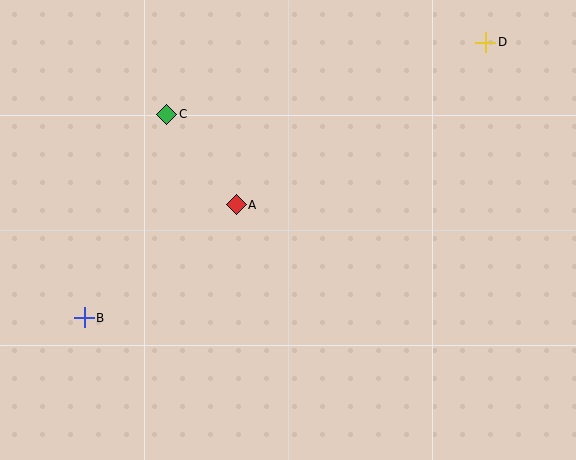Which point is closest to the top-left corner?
Point C is closest to the top-left corner.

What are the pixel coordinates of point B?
Point B is at (84, 318).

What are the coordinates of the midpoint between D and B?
The midpoint between D and B is at (285, 180).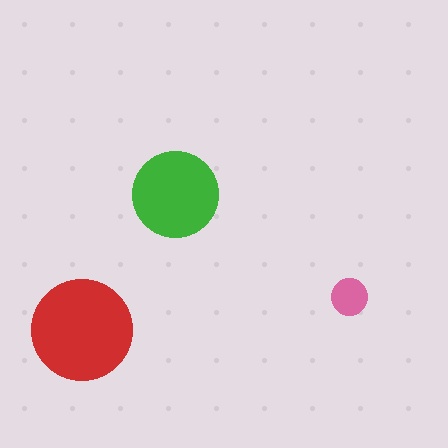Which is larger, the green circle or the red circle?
The red one.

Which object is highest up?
The green circle is topmost.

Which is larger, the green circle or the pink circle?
The green one.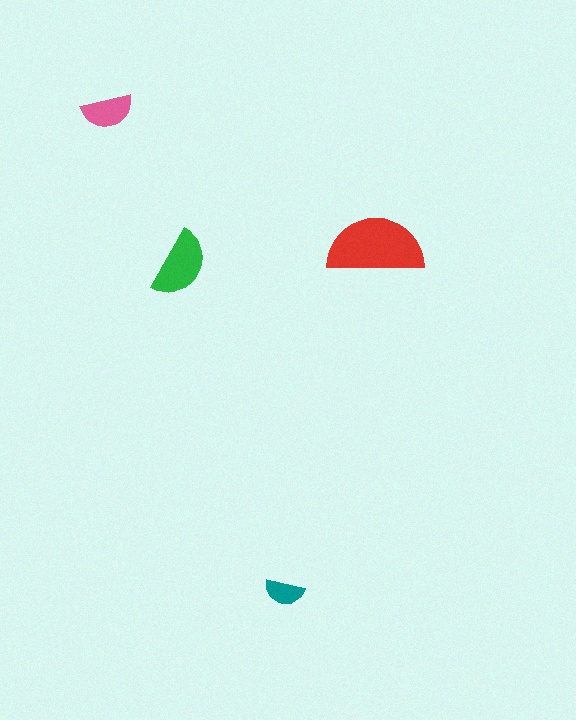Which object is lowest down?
The teal semicircle is bottommost.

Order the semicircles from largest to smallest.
the red one, the green one, the pink one, the teal one.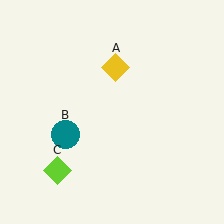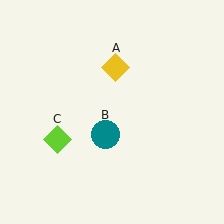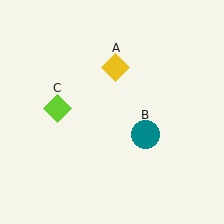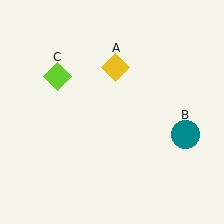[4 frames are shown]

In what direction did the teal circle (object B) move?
The teal circle (object B) moved right.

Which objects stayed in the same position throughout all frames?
Yellow diamond (object A) remained stationary.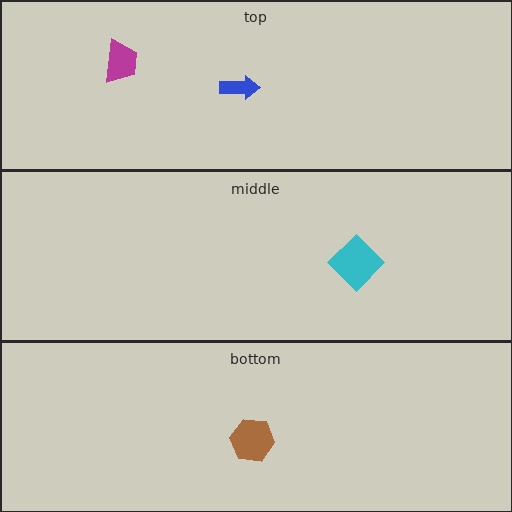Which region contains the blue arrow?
The top region.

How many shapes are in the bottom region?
1.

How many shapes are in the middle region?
1.